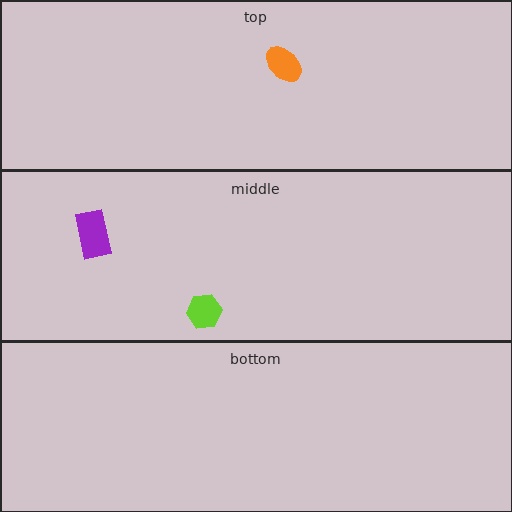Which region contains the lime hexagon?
The middle region.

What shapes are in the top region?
The orange ellipse.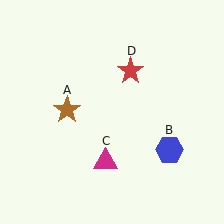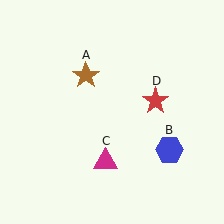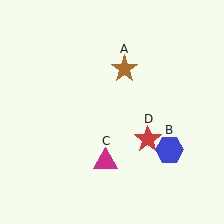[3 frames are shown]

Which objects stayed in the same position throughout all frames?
Blue hexagon (object B) and magenta triangle (object C) remained stationary.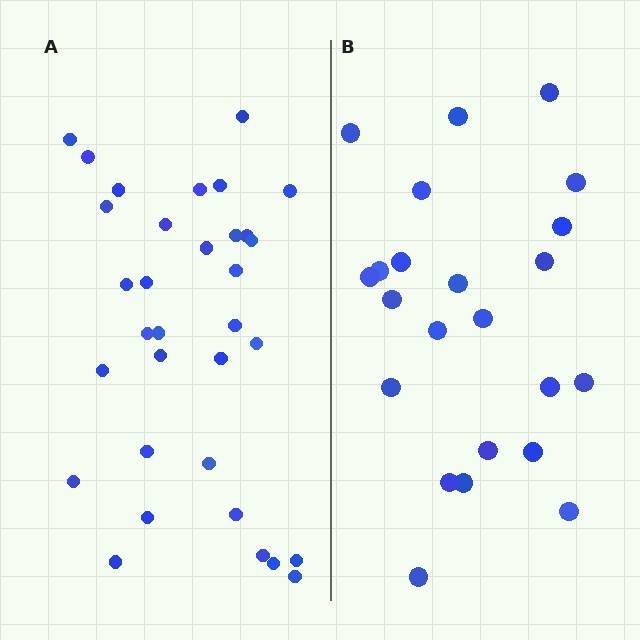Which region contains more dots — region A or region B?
Region A (the left region) has more dots.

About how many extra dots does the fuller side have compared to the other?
Region A has roughly 10 or so more dots than region B.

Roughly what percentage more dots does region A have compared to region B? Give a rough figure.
About 45% more.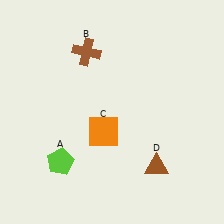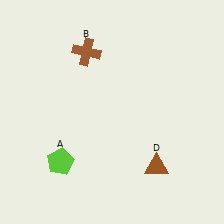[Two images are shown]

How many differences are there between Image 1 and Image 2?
There is 1 difference between the two images.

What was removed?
The orange square (C) was removed in Image 2.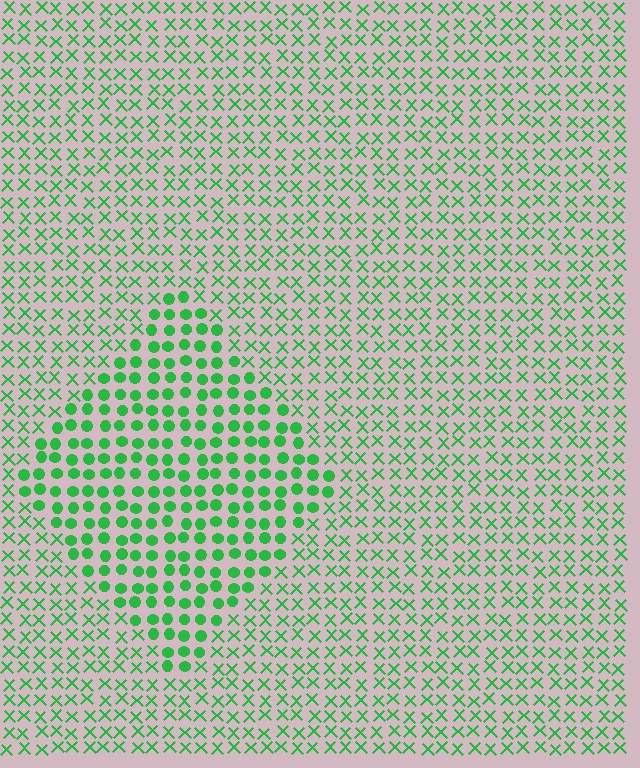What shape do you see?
I see a diamond.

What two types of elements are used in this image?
The image uses circles inside the diamond region and X marks outside it.